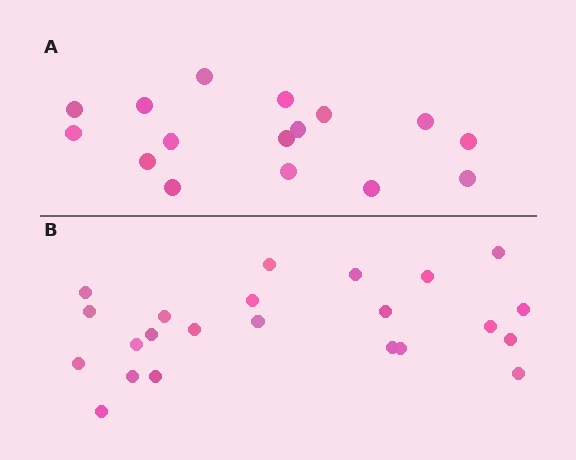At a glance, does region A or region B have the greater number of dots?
Region B (the bottom region) has more dots.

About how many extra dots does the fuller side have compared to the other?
Region B has roughly 8 or so more dots than region A.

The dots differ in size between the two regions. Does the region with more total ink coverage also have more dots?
No. Region A has more total ink coverage because its dots are larger, but region B actually contains more individual dots. Total area can be misleading — the number of items is what matters here.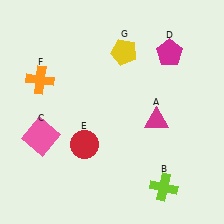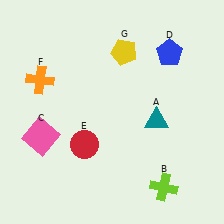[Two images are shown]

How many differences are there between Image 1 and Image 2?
There are 2 differences between the two images.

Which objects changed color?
A changed from magenta to teal. D changed from magenta to blue.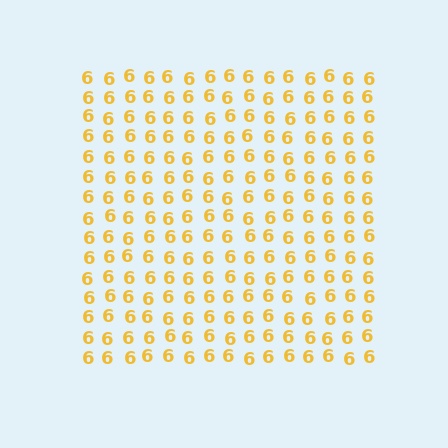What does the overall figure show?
The overall figure shows a square.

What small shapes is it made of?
It is made of small digit 6's.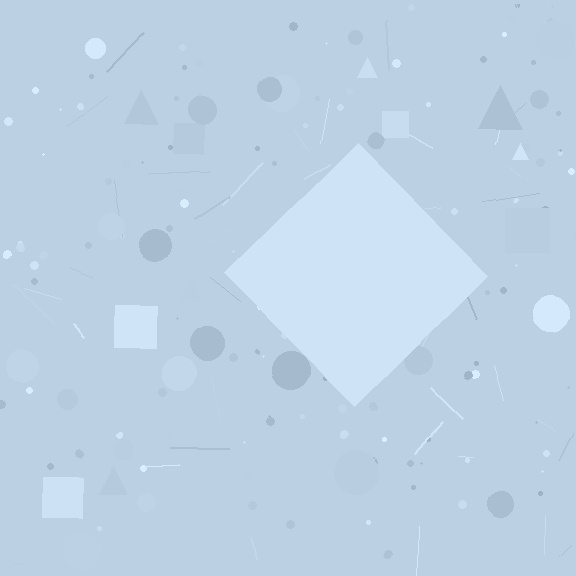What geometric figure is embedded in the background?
A diamond is embedded in the background.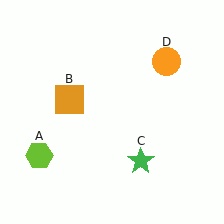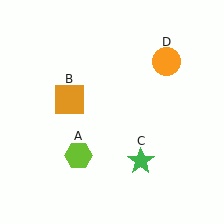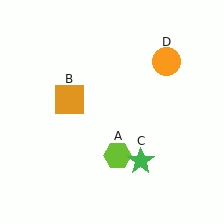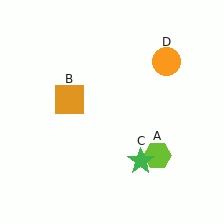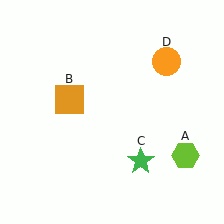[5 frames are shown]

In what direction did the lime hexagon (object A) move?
The lime hexagon (object A) moved right.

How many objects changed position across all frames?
1 object changed position: lime hexagon (object A).